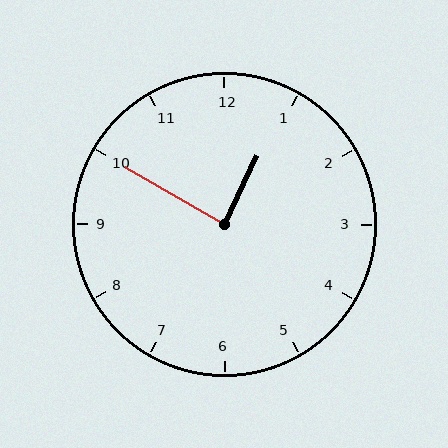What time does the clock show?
12:50.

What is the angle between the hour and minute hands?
Approximately 85 degrees.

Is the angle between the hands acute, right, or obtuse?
It is right.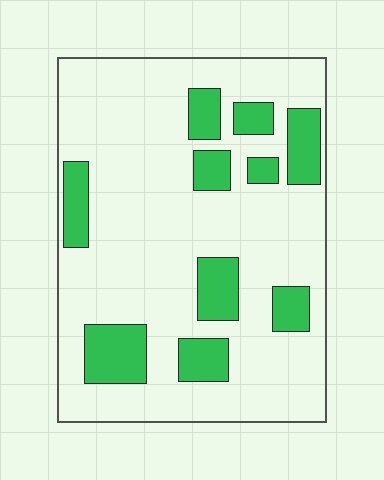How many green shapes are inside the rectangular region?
10.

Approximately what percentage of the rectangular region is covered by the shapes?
Approximately 20%.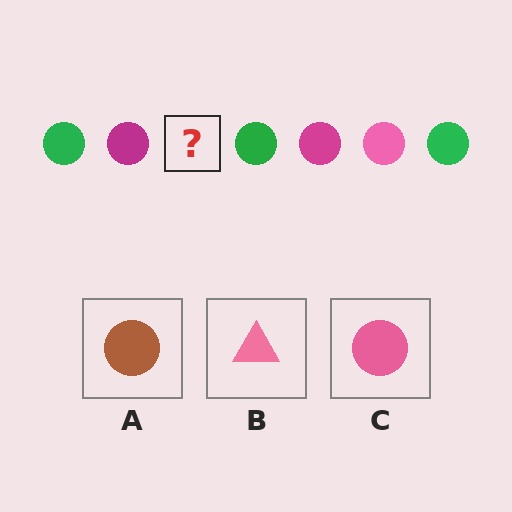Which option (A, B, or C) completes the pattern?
C.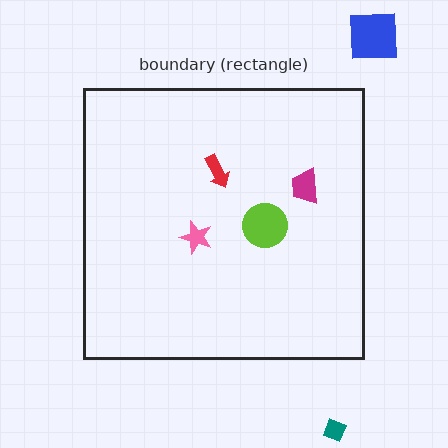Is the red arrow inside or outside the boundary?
Inside.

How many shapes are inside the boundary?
4 inside, 2 outside.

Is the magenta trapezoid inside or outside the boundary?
Inside.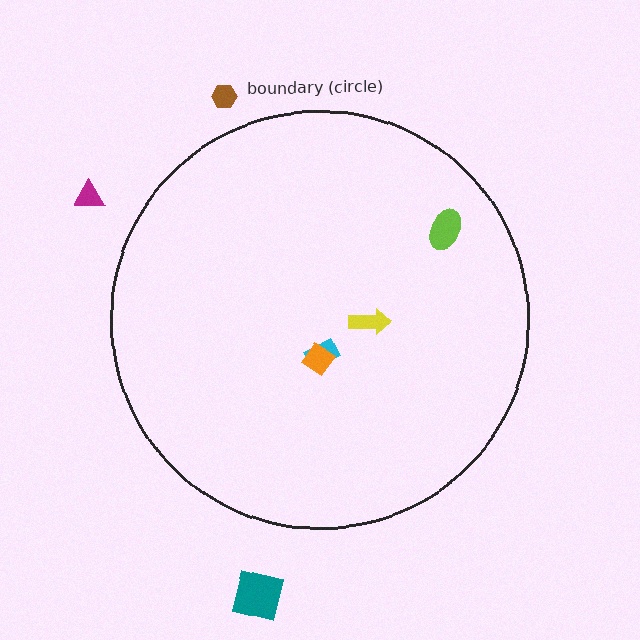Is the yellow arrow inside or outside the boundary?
Inside.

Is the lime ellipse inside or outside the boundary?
Inside.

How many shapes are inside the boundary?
4 inside, 3 outside.